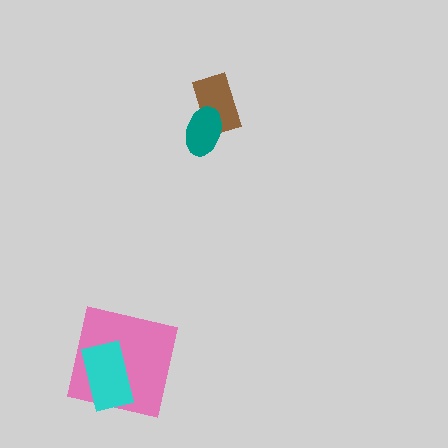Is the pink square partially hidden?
Yes, it is partially covered by another shape.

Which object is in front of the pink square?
The cyan rectangle is in front of the pink square.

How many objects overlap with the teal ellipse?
1 object overlaps with the teal ellipse.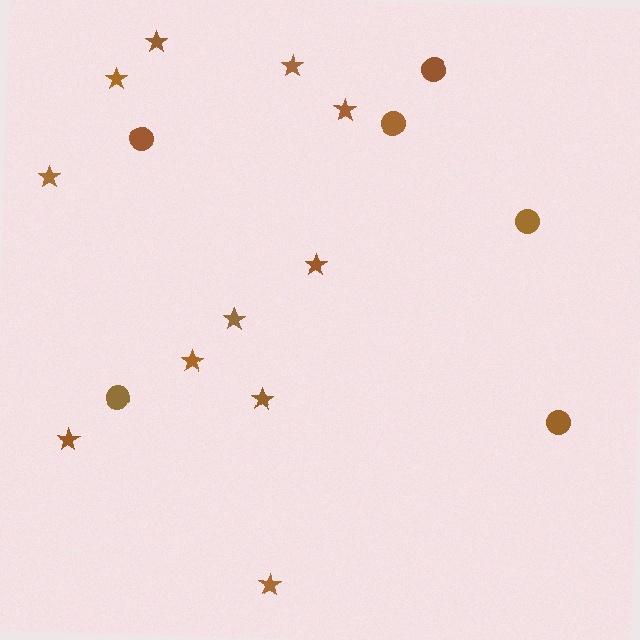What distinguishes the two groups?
There are 2 groups: one group of stars (11) and one group of circles (6).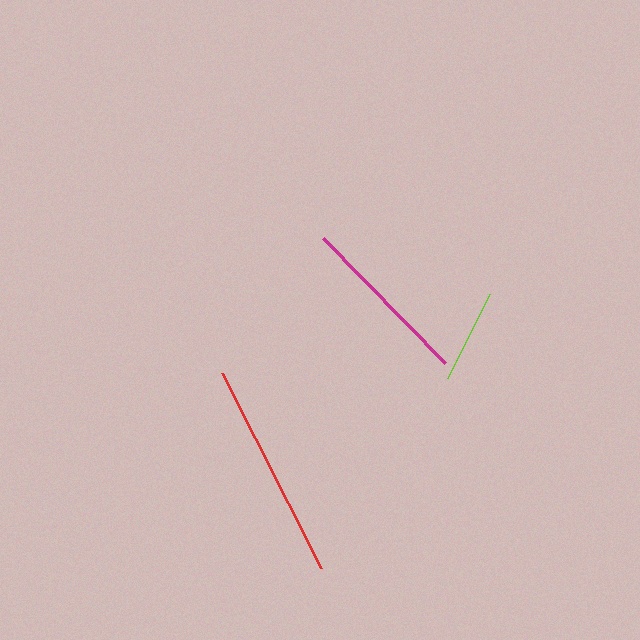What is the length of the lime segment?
The lime segment is approximately 94 pixels long.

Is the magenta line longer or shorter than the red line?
The red line is longer than the magenta line.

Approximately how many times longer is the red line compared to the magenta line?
The red line is approximately 1.3 times the length of the magenta line.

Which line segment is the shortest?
The lime line is the shortest at approximately 94 pixels.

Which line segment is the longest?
The red line is the longest at approximately 219 pixels.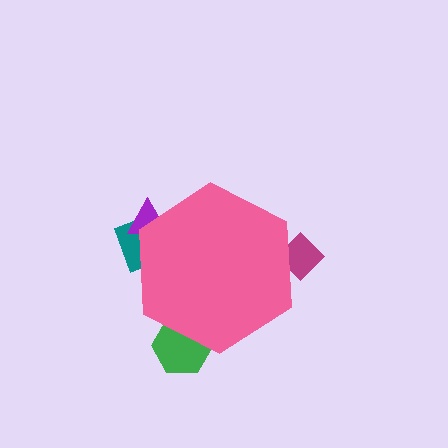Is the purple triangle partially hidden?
Yes, the purple triangle is partially hidden behind the pink hexagon.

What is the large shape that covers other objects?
A pink hexagon.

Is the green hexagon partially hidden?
Yes, the green hexagon is partially hidden behind the pink hexagon.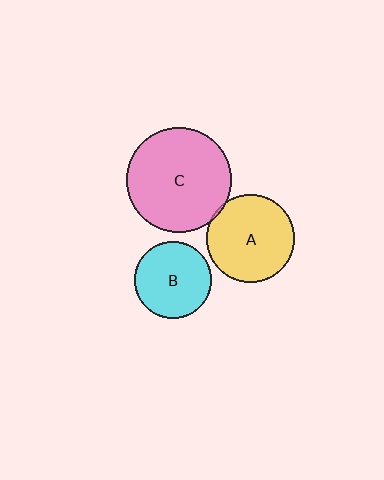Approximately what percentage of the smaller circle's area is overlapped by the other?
Approximately 5%.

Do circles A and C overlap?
Yes.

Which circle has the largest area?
Circle C (pink).